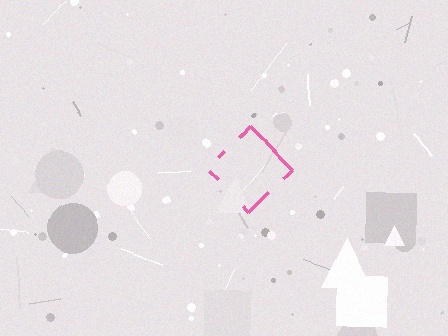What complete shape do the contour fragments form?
The contour fragments form a diamond.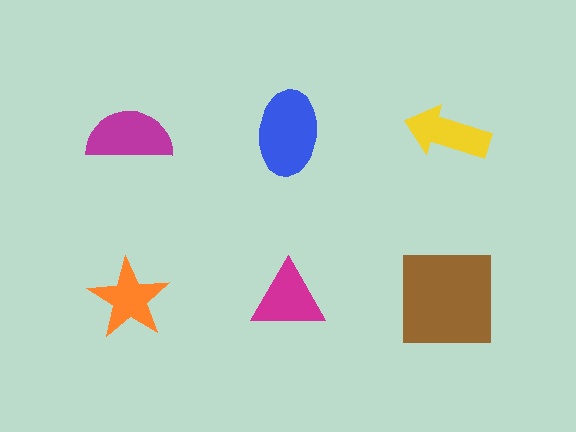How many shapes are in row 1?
3 shapes.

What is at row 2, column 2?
A magenta triangle.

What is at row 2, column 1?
An orange star.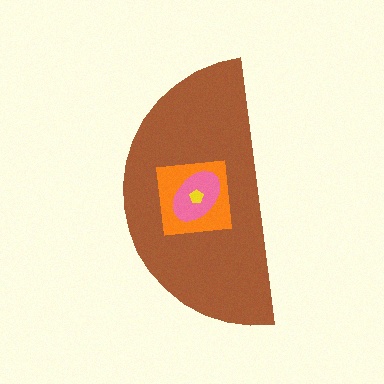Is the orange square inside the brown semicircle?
Yes.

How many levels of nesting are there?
4.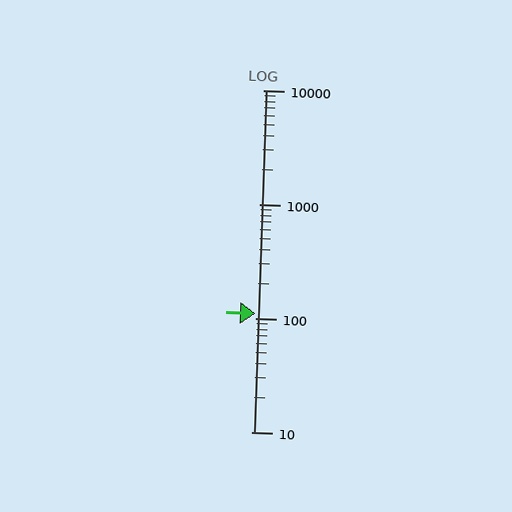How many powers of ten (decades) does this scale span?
The scale spans 3 decades, from 10 to 10000.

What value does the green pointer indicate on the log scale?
The pointer indicates approximately 110.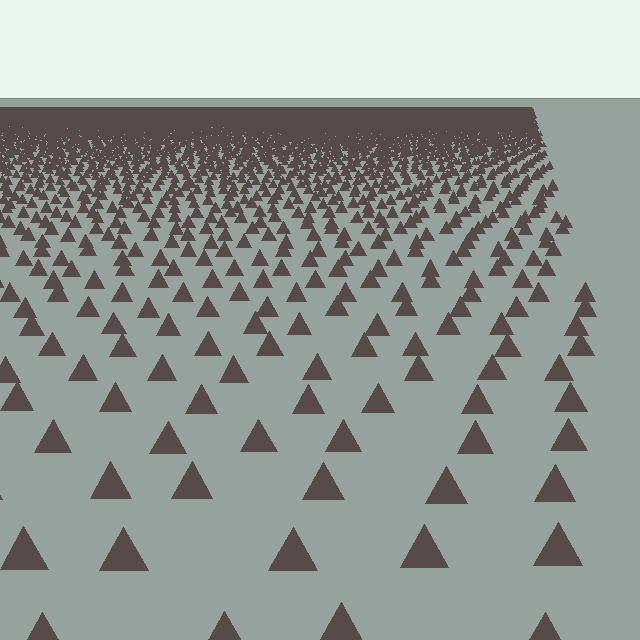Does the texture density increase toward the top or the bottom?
Density increases toward the top.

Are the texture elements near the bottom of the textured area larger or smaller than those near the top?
Larger. Near the bottom, elements are closer to the viewer and appear at a bigger on-screen size.